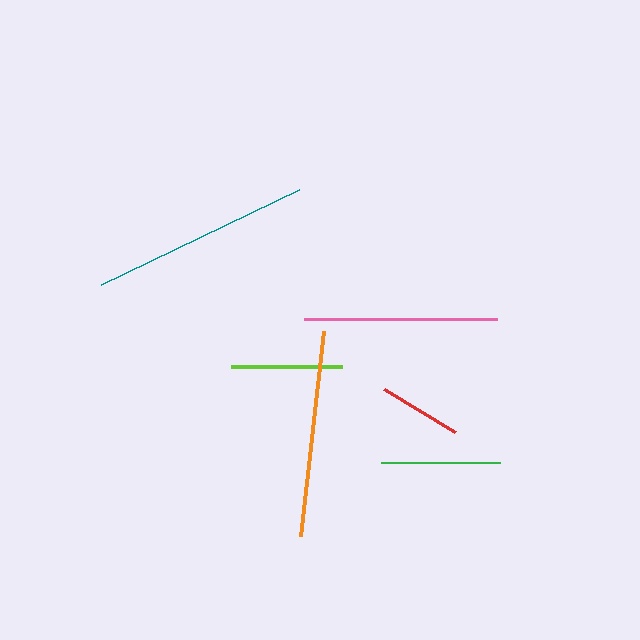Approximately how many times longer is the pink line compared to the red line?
The pink line is approximately 2.3 times the length of the red line.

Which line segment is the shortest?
The red line is the shortest at approximately 84 pixels.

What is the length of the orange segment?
The orange segment is approximately 206 pixels long.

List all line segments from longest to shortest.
From longest to shortest: teal, orange, pink, green, lime, red.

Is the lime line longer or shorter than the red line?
The lime line is longer than the red line.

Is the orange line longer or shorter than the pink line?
The orange line is longer than the pink line.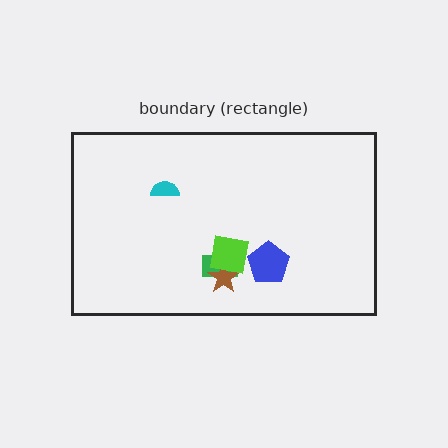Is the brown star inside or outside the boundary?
Inside.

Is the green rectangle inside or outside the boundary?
Inside.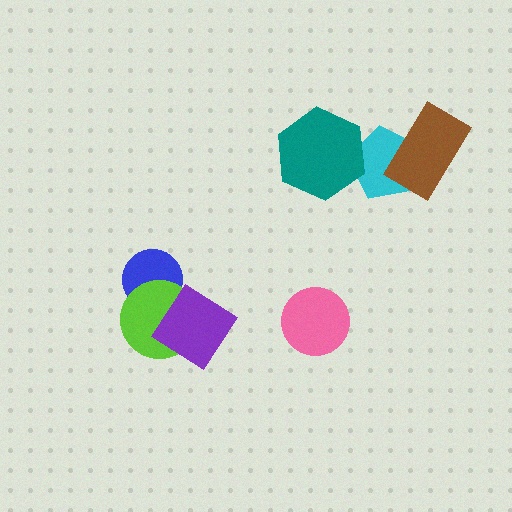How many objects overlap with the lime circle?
2 objects overlap with the lime circle.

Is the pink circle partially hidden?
No, no other shape covers it.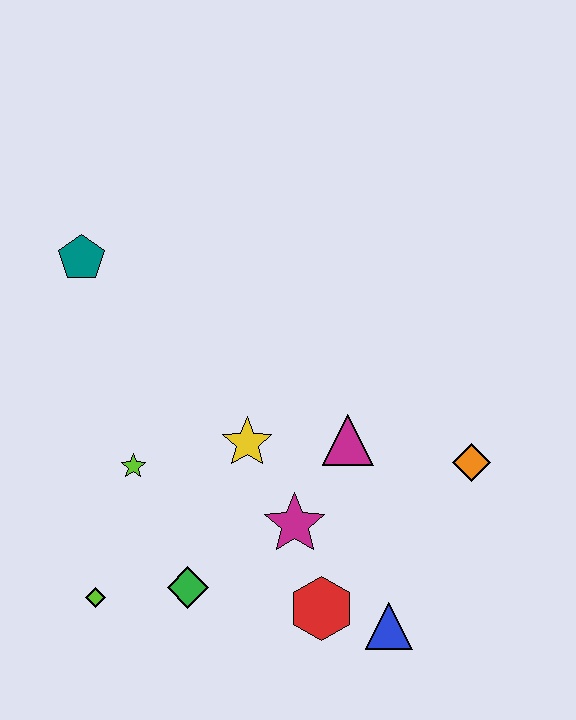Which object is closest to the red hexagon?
The blue triangle is closest to the red hexagon.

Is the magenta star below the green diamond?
No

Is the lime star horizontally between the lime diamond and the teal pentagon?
No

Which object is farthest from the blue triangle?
The teal pentagon is farthest from the blue triangle.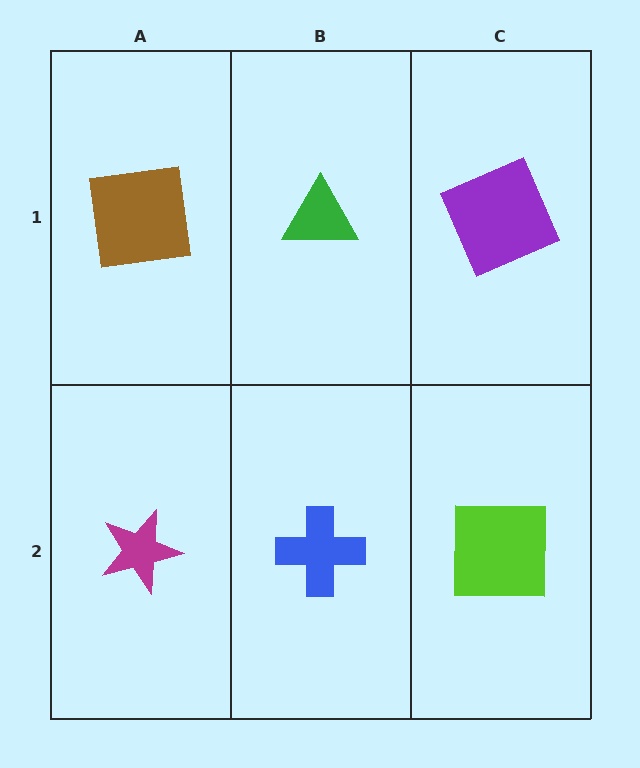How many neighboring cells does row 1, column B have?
3.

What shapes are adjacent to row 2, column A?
A brown square (row 1, column A), a blue cross (row 2, column B).